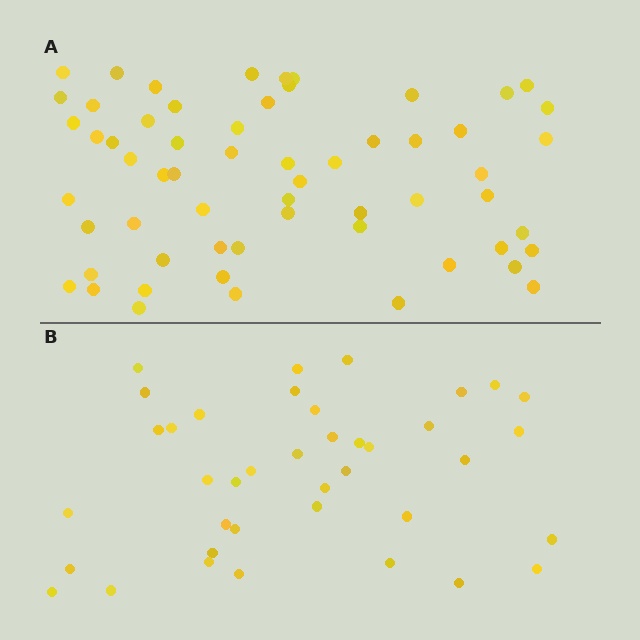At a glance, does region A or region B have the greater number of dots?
Region A (the top region) has more dots.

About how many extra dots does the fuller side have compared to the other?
Region A has approximately 20 more dots than region B.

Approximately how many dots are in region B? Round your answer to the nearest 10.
About 40 dots. (The exact count is 39, which rounds to 40.)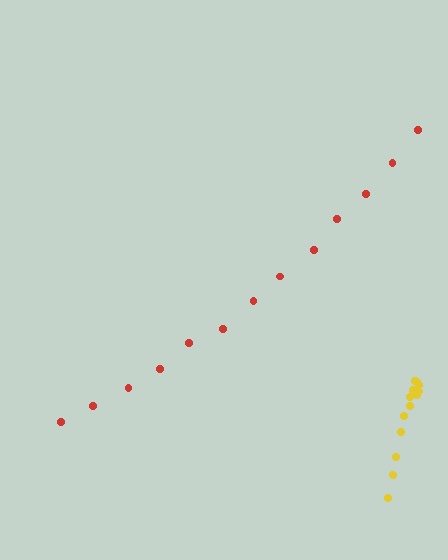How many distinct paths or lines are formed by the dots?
There are 2 distinct paths.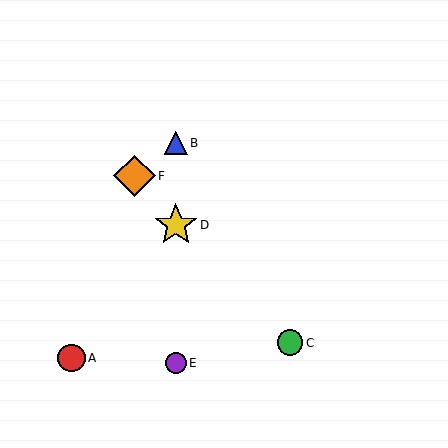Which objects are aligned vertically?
Objects B, D, E are aligned vertically.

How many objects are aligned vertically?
3 objects (B, D, E) are aligned vertically.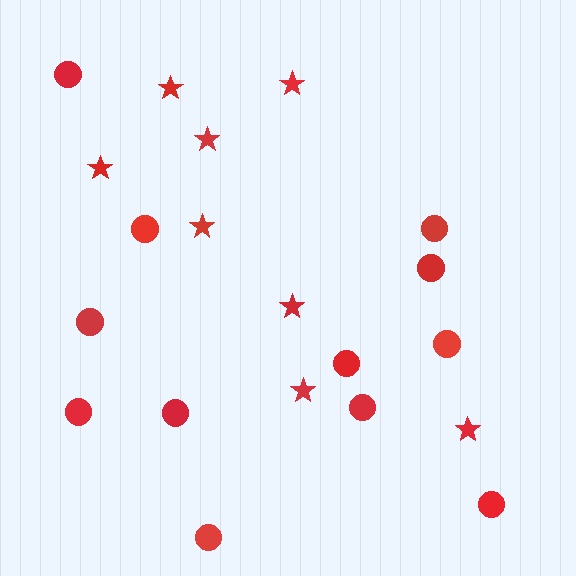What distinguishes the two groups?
There are 2 groups: one group of circles (12) and one group of stars (8).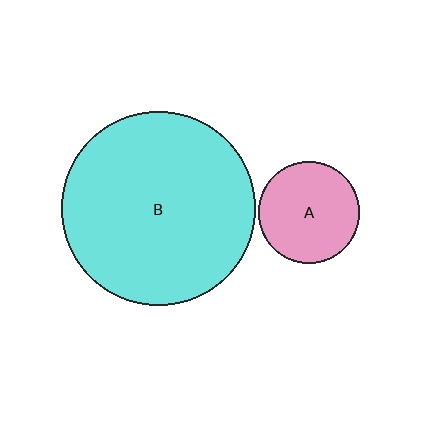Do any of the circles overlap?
No, none of the circles overlap.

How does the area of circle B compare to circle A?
Approximately 3.7 times.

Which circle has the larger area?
Circle B (cyan).